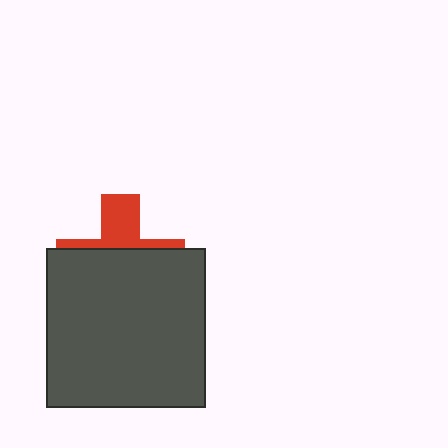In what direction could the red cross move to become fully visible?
The red cross could move up. That would shift it out from behind the dark gray square entirely.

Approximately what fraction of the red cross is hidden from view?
Roughly 67% of the red cross is hidden behind the dark gray square.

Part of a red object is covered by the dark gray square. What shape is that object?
It is a cross.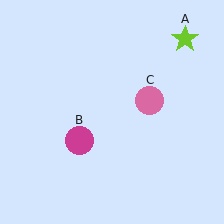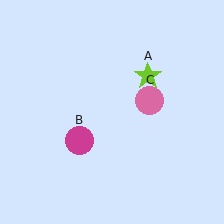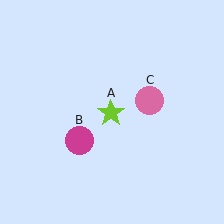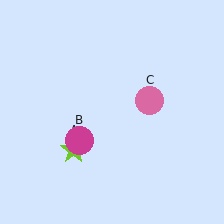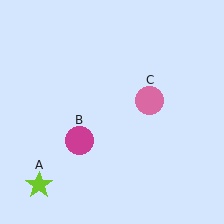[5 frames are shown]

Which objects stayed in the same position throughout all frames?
Magenta circle (object B) and pink circle (object C) remained stationary.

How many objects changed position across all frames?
1 object changed position: lime star (object A).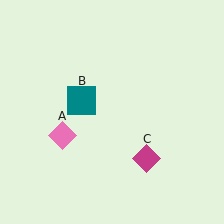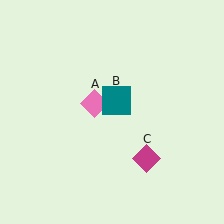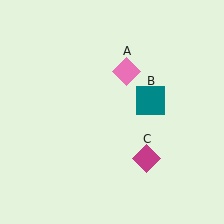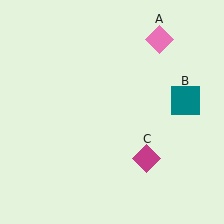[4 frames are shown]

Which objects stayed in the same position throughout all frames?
Magenta diamond (object C) remained stationary.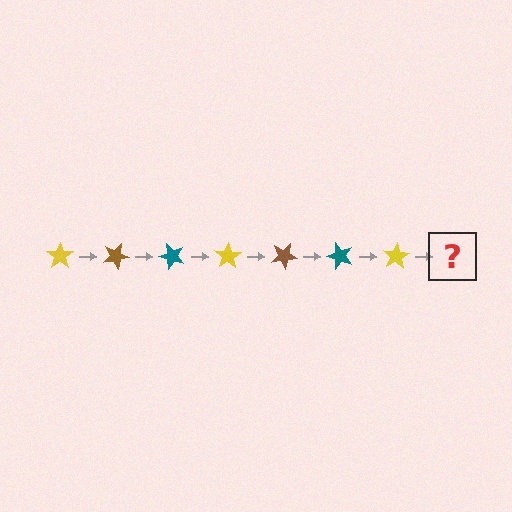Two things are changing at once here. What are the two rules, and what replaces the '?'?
The two rules are that it rotates 25 degrees each step and the color cycles through yellow, brown, and teal. The '?' should be a brown star, rotated 175 degrees from the start.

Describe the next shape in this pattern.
It should be a brown star, rotated 175 degrees from the start.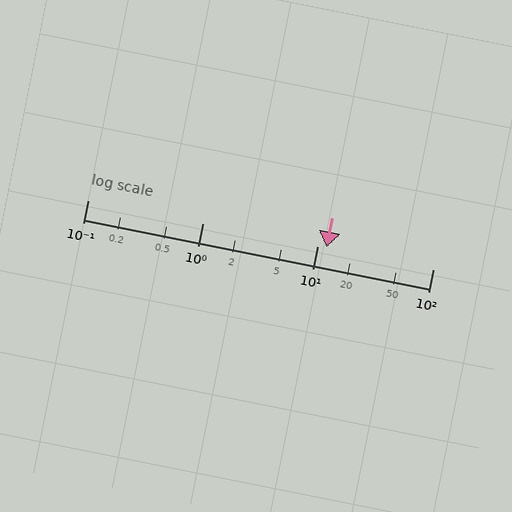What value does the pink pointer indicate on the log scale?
The pointer indicates approximately 12.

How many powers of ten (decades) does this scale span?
The scale spans 3 decades, from 0.1 to 100.